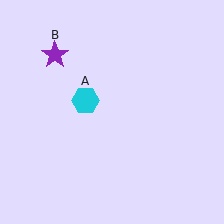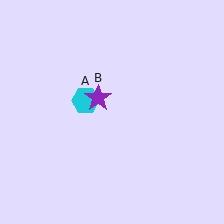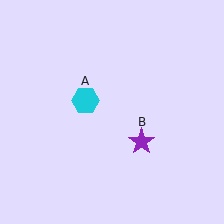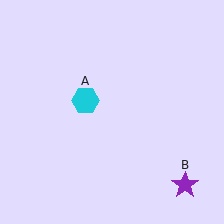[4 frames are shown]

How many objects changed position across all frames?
1 object changed position: purple star (object B).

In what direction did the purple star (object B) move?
The purple star (object B) moved down and to the right.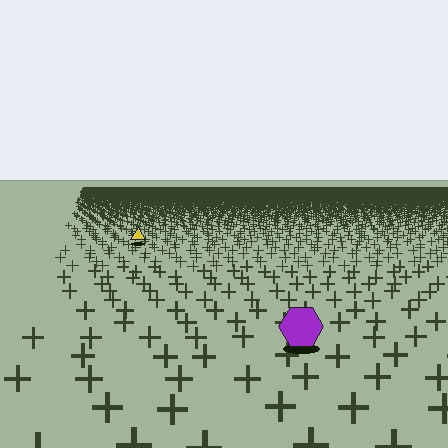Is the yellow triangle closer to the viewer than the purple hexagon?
No. The purple hexagon is closer — you can tell from the texture gradient: the ground texture is coarser near it.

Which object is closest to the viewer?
The purple hexagon is closest. The texture marks near it are larger and more spread out.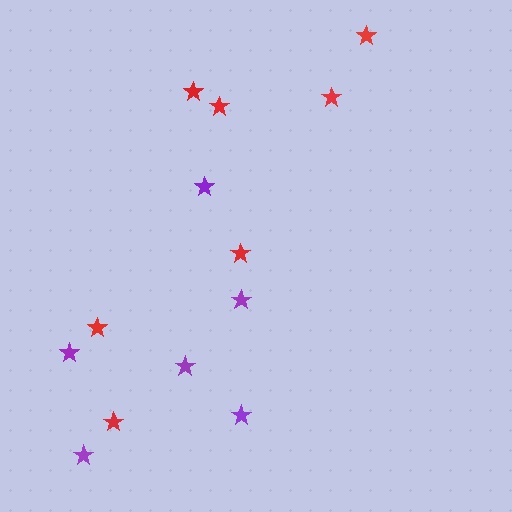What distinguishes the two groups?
There are 2 groups: one group of red stars (7) and one group of purple stars (6).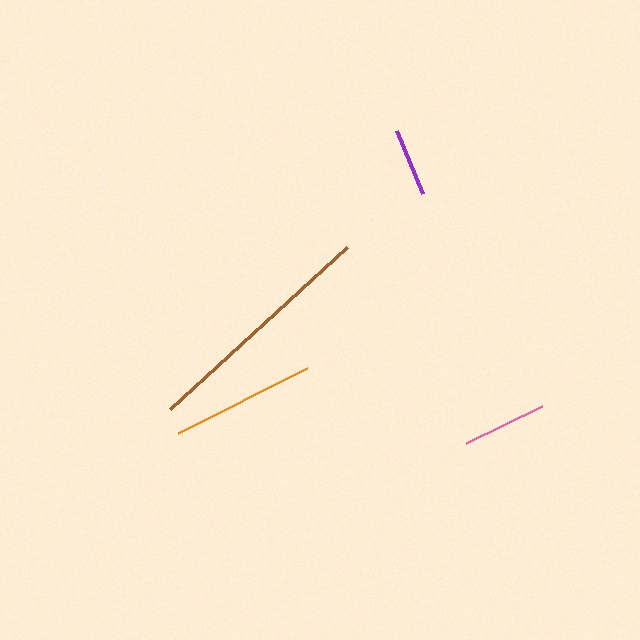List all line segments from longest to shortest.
From longest to shortest: brown, orange, pink, purple.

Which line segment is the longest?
The brown line is the longest at approximately 240 pixels.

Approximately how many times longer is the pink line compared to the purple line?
The pink line is approximately 1.2 times the length of the purple line.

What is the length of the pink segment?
The pink segment is approximately 85 pixels long.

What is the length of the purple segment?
The purple segment is approximately 68 pixels long.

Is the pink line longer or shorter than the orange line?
The orange line is longer than the pink line.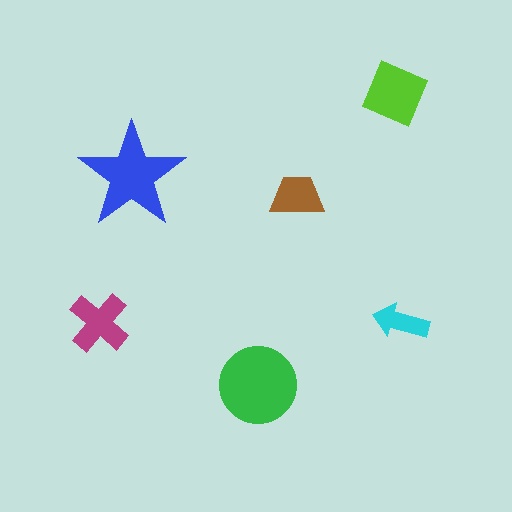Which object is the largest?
The green circle.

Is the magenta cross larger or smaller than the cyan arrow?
Larger.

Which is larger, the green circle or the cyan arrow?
The green circle.